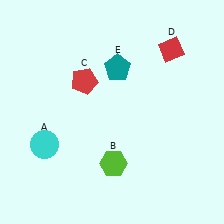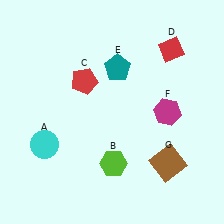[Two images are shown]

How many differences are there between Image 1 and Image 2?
There are 2 differences between the two images.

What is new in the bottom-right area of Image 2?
A magenta hexagon (F) was added in the bottom-right area of Image 2.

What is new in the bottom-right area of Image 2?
A brown square (G) was added in the bottom-right area of Image 2.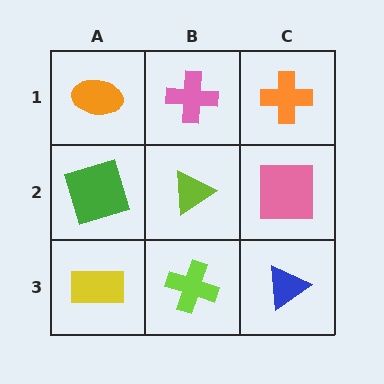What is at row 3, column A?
A yellow rectangle.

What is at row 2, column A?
A green square.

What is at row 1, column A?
An orange ellipse.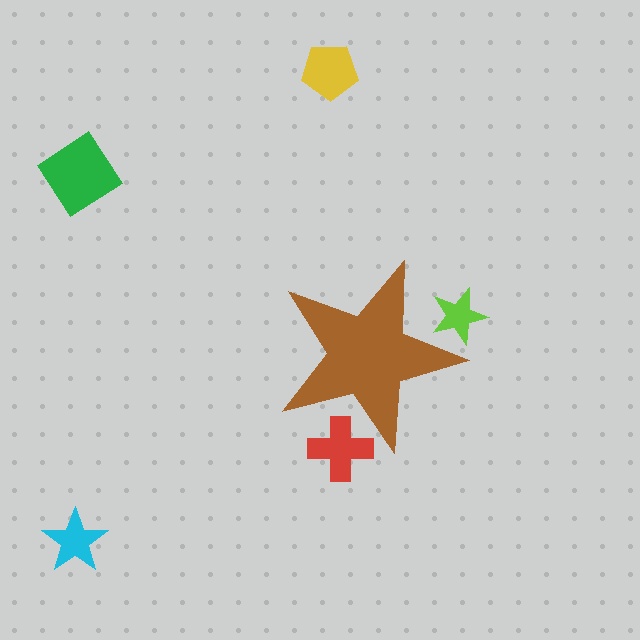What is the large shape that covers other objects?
A brown star.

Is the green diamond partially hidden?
No, the green diamond is fully visible.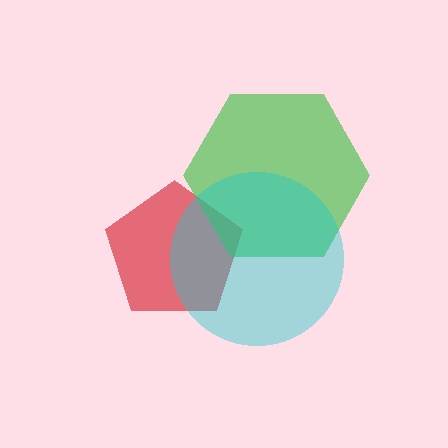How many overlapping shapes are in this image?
There are 3 overlapping shapes in the image.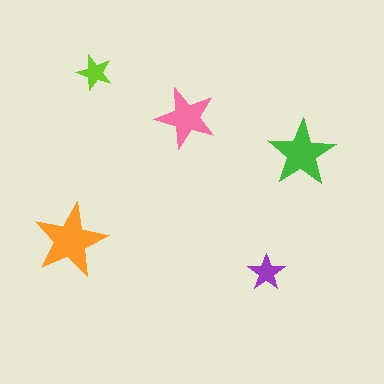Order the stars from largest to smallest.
the orange one, the green one, the pink one, the purple one, the lime one.